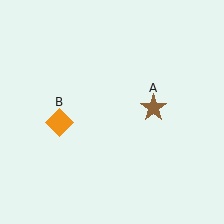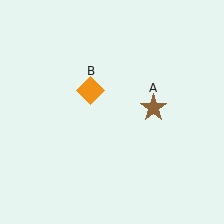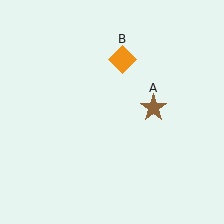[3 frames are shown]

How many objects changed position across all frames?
1 object changed position: orange diamond (object B).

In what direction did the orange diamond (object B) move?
The orange diamond (object B) moved up and to the right.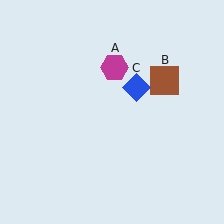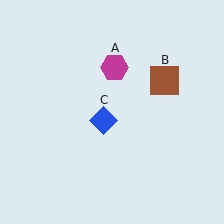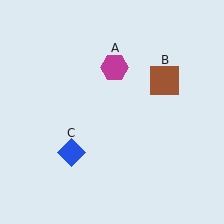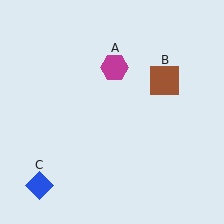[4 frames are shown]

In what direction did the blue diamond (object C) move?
The blue diamond (object C) moved down and to the left.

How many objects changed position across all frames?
1 object changed position: blue diamond (object C).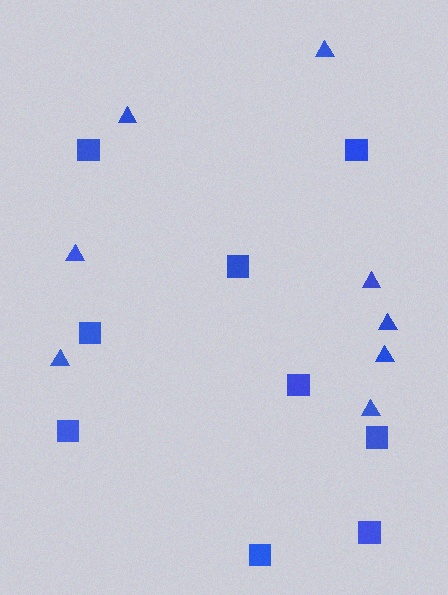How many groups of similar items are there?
There are 2 groups: one group of squares (9) and one group of triangles (8).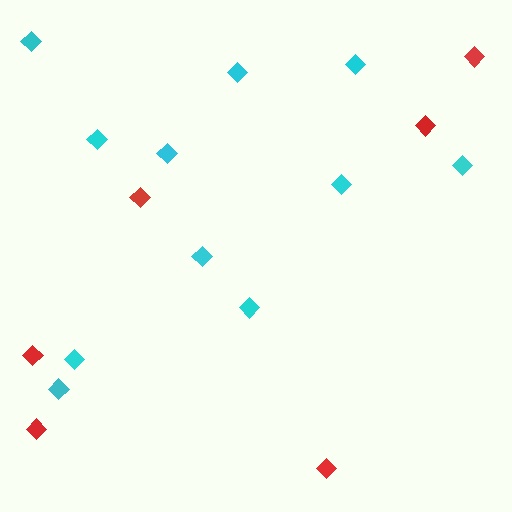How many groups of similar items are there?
There are 2 groups: one group of cyan diamonds (11) and one group of red diamonds (6).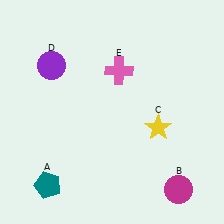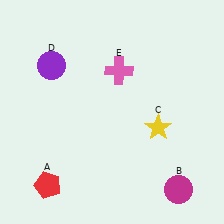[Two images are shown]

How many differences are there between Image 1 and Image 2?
There is 1 difference between the two images.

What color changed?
The pentagon (A) changed from teal in Image 1 to red in Image 2.